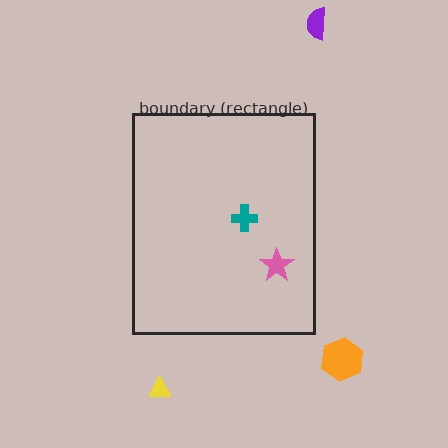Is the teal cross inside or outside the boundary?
Inside.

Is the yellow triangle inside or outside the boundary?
Outside.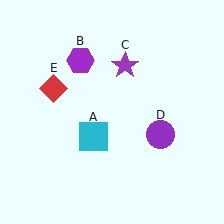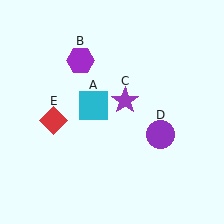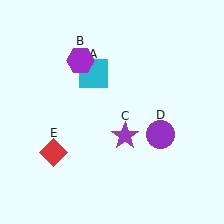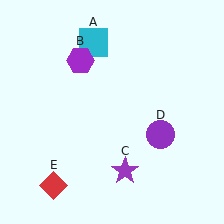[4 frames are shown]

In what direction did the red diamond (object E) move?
The red diamond (object E) moved down.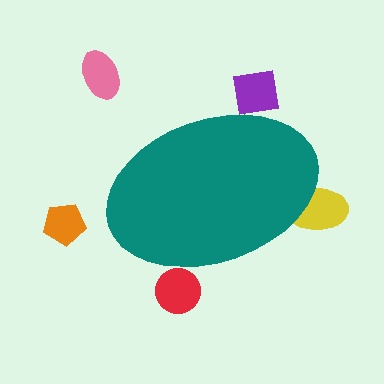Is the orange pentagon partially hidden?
No, the orange pentagon is fully visible.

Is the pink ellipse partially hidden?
No, the pink ellipse is fully visible.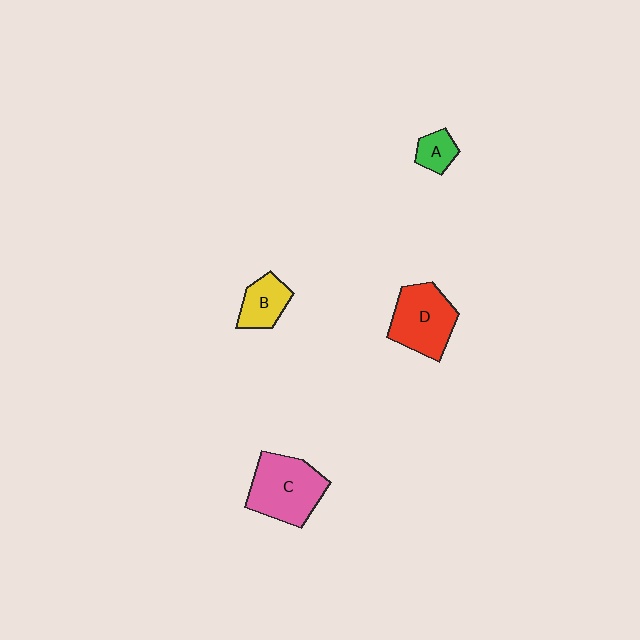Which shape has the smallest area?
Shape A (green).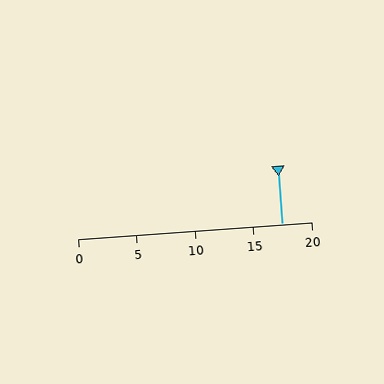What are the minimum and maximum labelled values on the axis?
The axis runs from 0 to 20.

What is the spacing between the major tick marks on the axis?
The major ticks are spaced 5 apart.